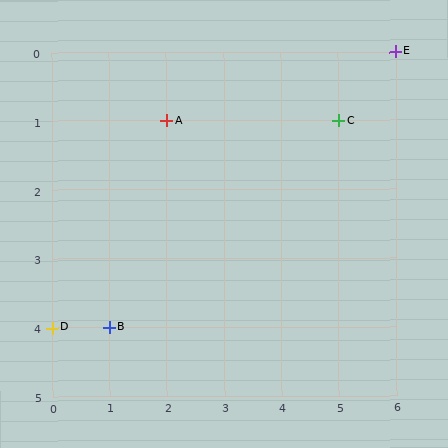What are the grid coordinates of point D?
Point D is at grid coordinates (0, 4).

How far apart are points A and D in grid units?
Points A and D are 2 columns and 3 rows apart (about 3.6 grid units diagonally).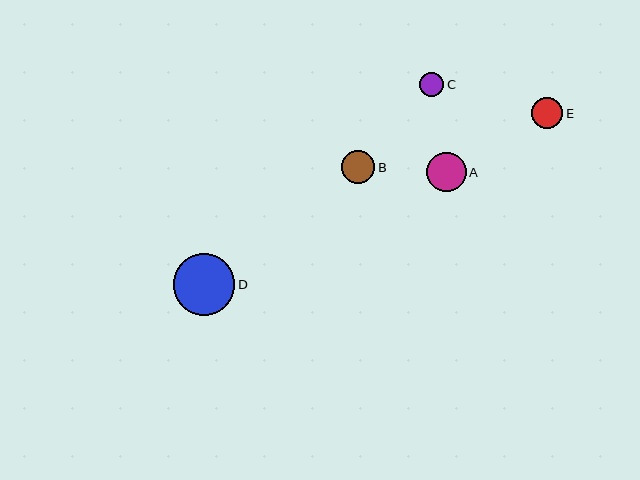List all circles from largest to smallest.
From largest to smallest: D, A, B, E, C.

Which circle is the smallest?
Circle C is the smallest with a size of approximately 24 pixels.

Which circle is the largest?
Circle D is the largest with a size of approximately 61 pixels.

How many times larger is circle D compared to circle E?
Circle D is approximately 2.0 times the size of circle E.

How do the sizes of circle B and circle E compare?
Circle B and circle E are approximately the same size.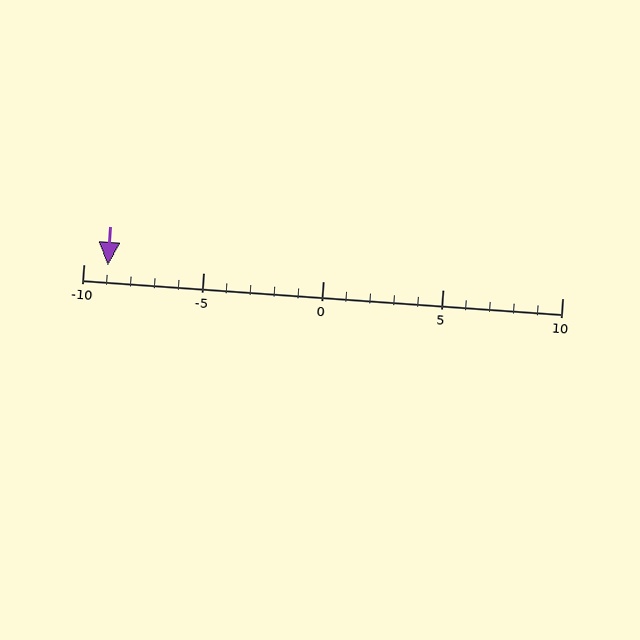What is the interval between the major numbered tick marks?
The major tick marks are spaced 5 units apart.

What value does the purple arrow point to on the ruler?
The purple arrow points to approximately -9.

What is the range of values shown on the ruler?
The ruler shows values from -10 to 10.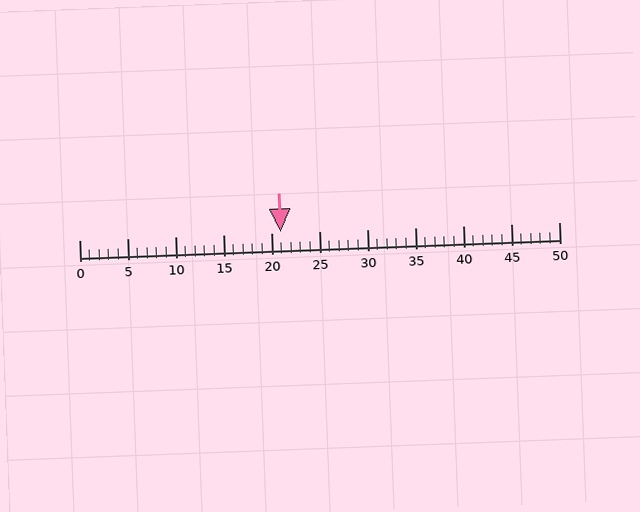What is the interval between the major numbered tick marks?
The major tick marks are spaced 5 units apart.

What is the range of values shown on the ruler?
The ruler shows values from 0 to 50.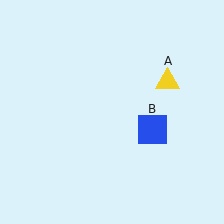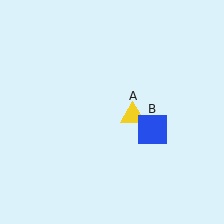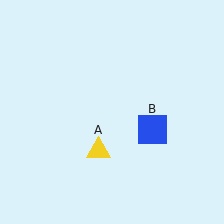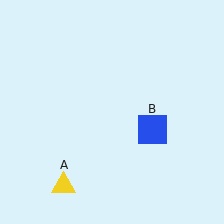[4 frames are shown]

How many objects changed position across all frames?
1 object changed position: yellow triangle (object A).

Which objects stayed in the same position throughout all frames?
Blue square (object B) remained stationary.